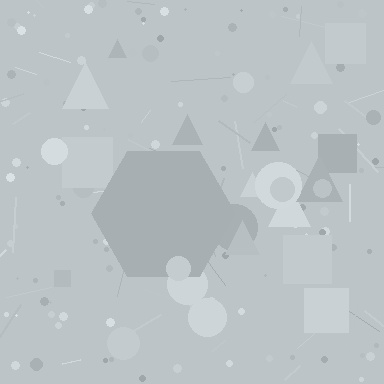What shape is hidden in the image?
A hexagon is hidden in the image.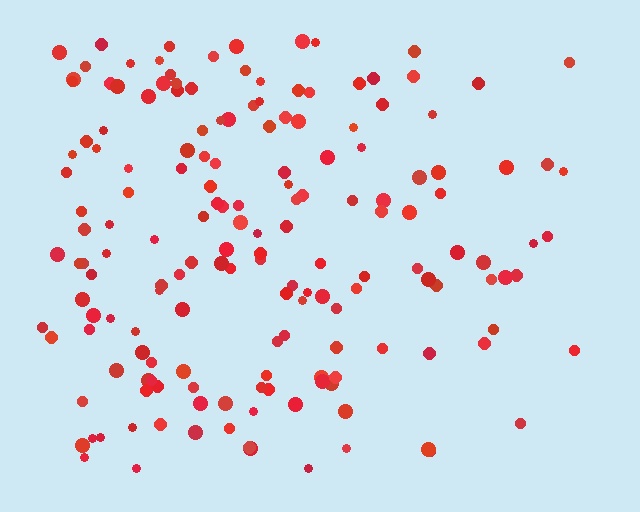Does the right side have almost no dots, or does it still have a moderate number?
Still a moderate number, just noticeably fewer than the left.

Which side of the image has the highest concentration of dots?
The left.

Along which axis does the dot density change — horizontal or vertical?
Horizontal.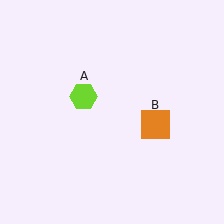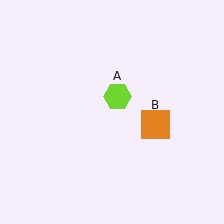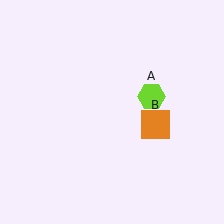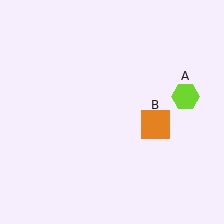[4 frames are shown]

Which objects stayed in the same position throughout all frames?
Orange square (object B) remained stationary.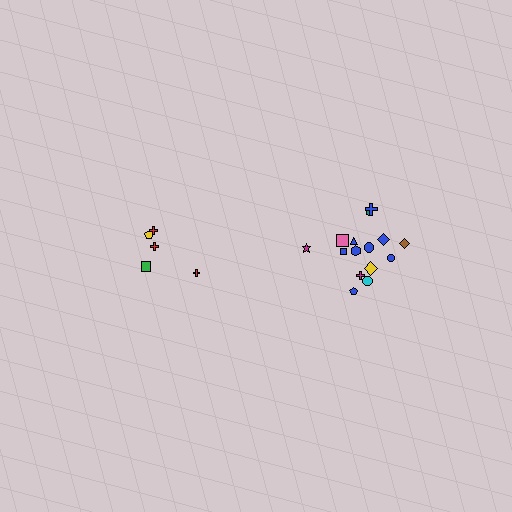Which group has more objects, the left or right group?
The right group.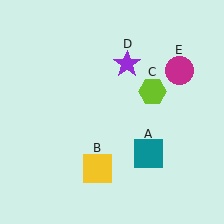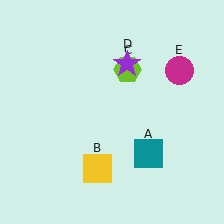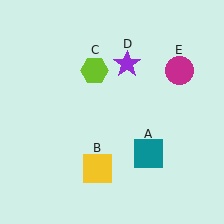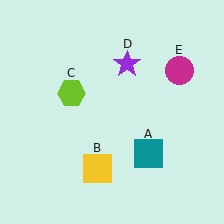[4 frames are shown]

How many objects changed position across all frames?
1 object changed position: lime hexagon (object C).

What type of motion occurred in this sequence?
The lime hexagon (object C) rotated counterclockwise around the center of the scene.